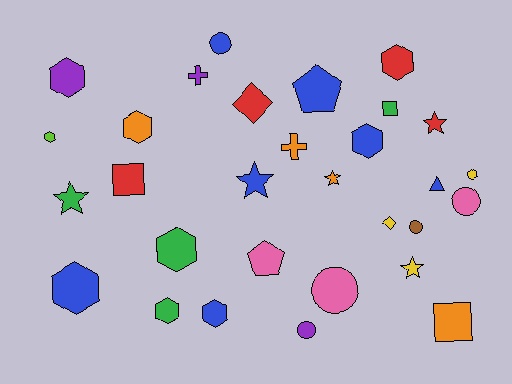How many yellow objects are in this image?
There are 3 yellow objects.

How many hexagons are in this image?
There are 10 hexagons.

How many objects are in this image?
There are 30 objects.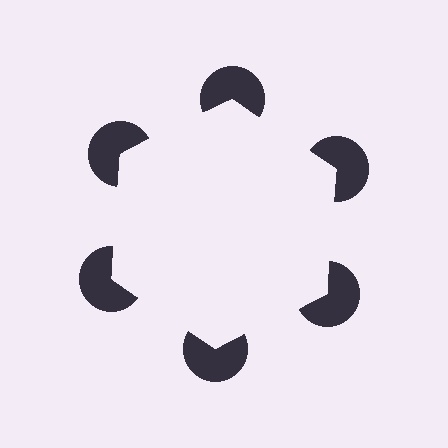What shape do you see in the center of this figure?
An illusory hexagon — its edges are inferred from the aligned wedge cuts in the pac-man discs, not physically drawn.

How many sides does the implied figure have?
6 sides.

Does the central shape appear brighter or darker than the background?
It typically appears slightly brighter than the background, even though no actual brightness change is drawn.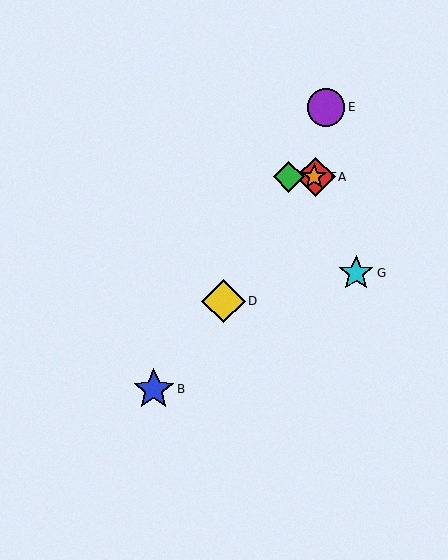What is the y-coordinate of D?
Object D is at y≈301.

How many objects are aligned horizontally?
3 objects (A, C, F) are aligned horizontally.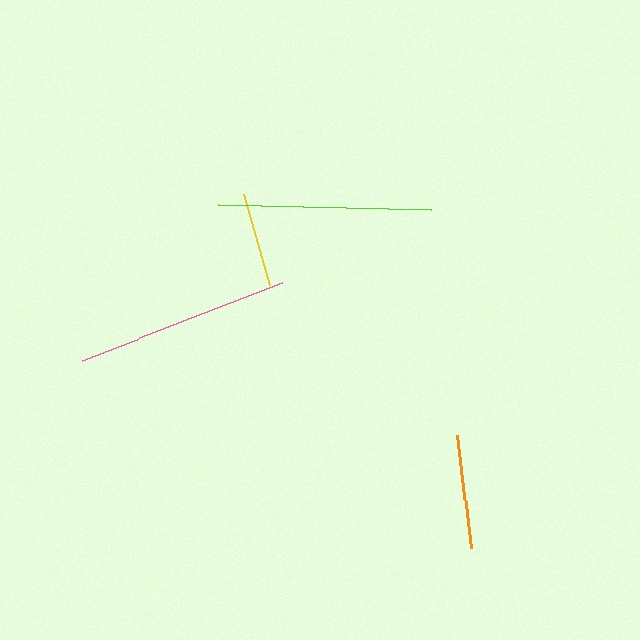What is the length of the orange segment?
The orange segment is approximately 113 pixels long.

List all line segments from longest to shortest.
From longest to shortest: pink, lime, orange, yellow.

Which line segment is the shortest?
The yellow line is the shortest at approximately 95 pixels.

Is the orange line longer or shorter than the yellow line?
The orange line is longer than the yellow line.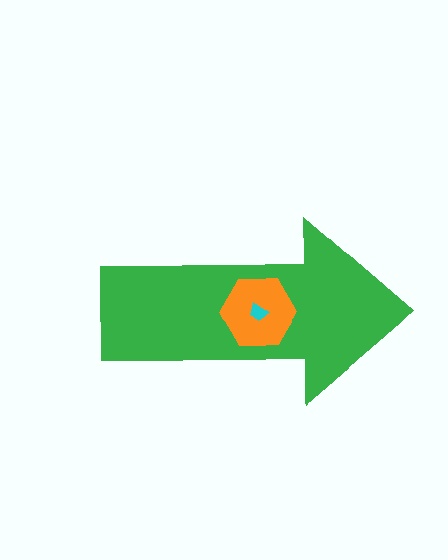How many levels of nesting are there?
3.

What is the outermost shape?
The green arrow.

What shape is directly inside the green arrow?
The orange hexagon.